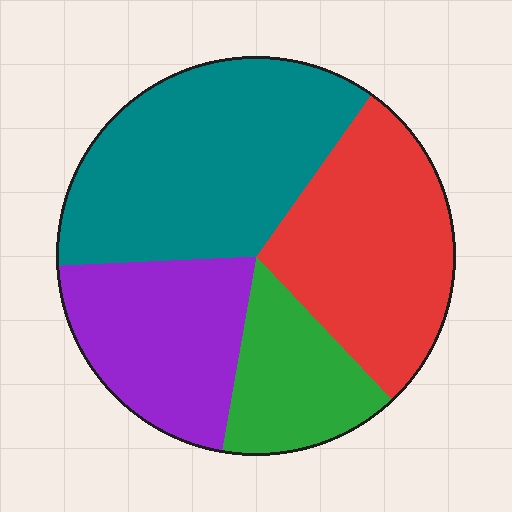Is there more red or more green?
Red.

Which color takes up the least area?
Green, at roughly 15%.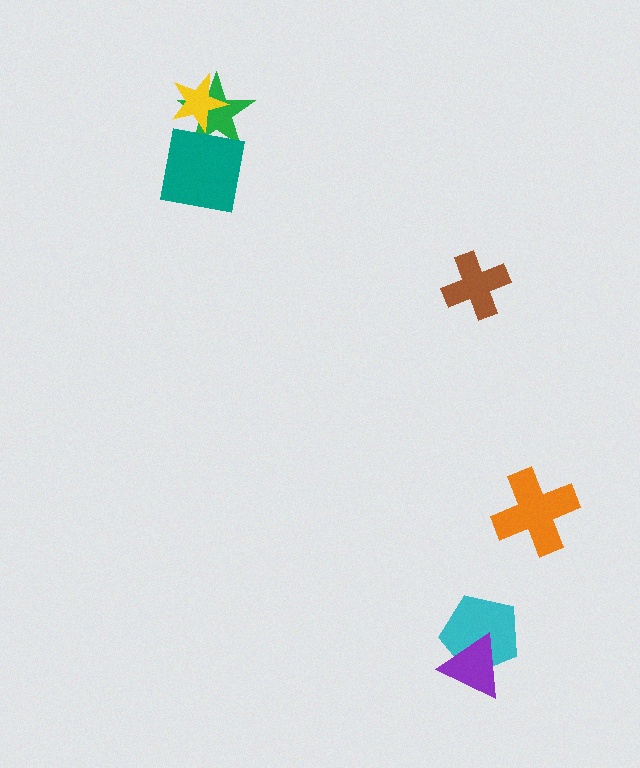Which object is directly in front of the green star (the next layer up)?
The yellow star is directly in front of the green star.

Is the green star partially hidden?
Yes, it is partially covered by another shape.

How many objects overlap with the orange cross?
0 objects overlap with the orange cross.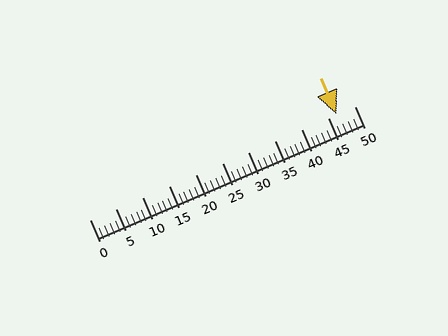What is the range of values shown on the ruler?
The ruler shows values from 0 to 50.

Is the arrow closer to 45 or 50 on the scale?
The arrow is closer to 45.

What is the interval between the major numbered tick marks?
The major tick marks are spaced 5 units apart.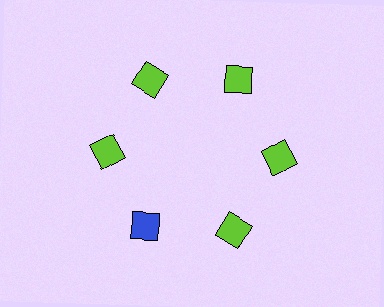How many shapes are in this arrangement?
There are 6 shapes arranged in a ring pattern.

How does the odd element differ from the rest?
It has a different color: blue instead of lime.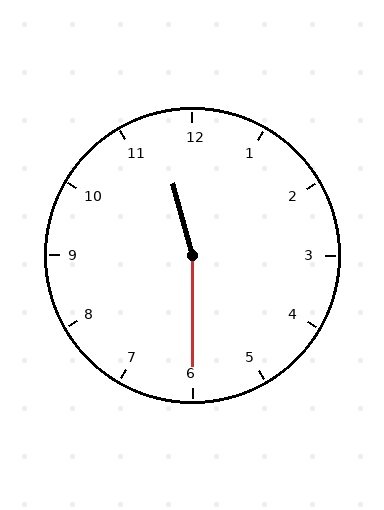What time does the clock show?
11:30.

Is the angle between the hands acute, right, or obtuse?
It is obtuse.